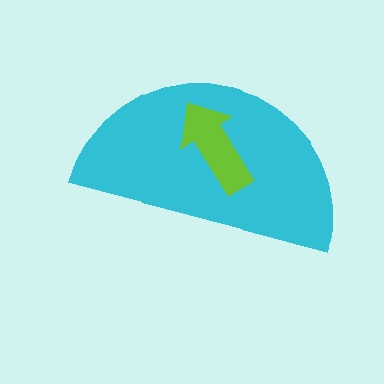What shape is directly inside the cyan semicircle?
The lime arrow.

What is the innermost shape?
The lime arrow.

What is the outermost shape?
The cyan semicircle.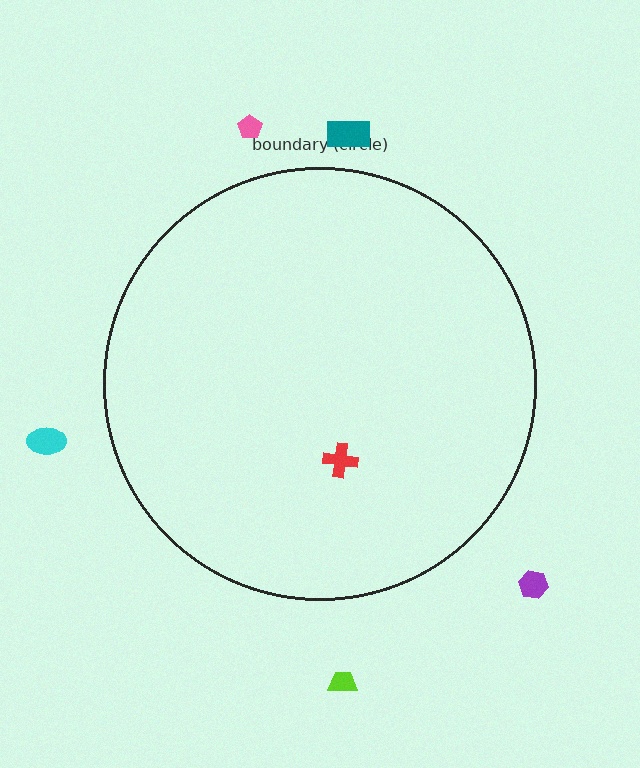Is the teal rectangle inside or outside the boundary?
Outside.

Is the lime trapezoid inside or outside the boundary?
Outside.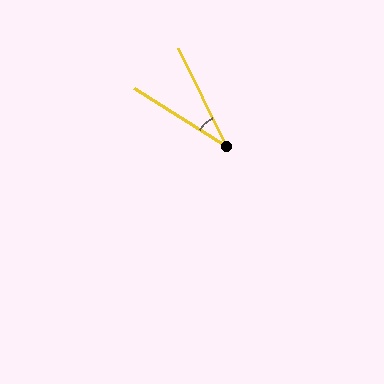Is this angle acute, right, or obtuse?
It is acute.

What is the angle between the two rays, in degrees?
Approximately 32 degrees.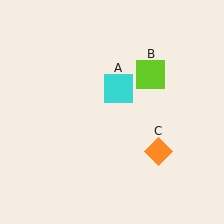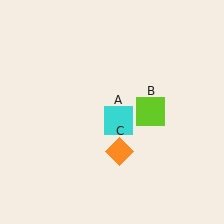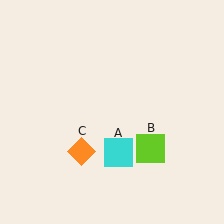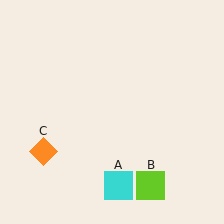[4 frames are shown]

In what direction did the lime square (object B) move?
The lime square (object B) moved down.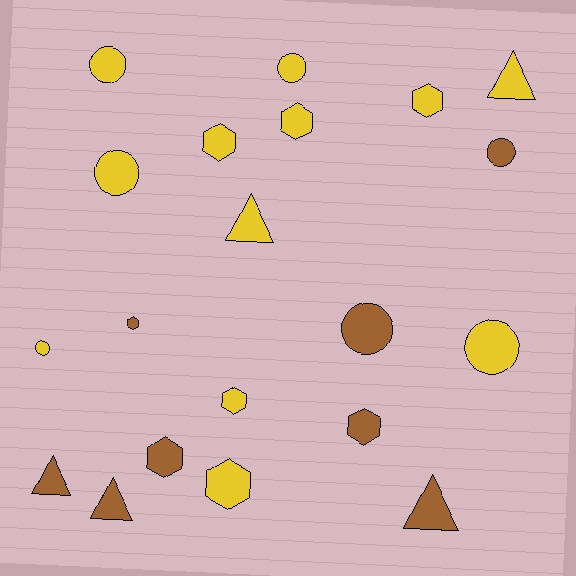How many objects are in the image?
There are 20 objects.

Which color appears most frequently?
Yellow, with 12 objects.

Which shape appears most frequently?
Hexagon, with 8 objects.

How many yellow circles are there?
There are 5 yellow circles.